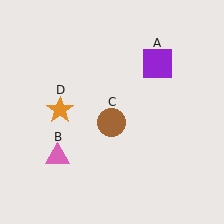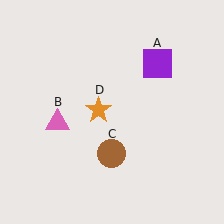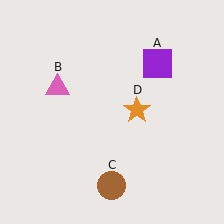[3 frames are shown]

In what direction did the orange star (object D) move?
The orange star (object D) moved right.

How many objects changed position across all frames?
3 objects changed position: pink triangle (object B), brown circle (object C), orange star (object D).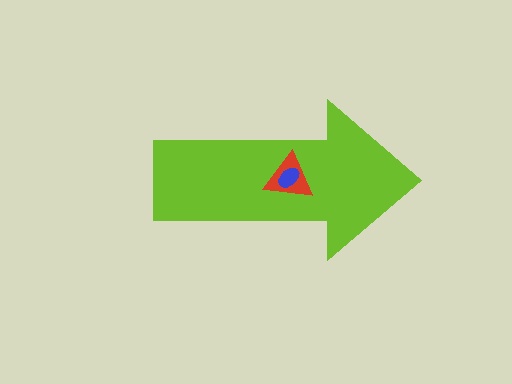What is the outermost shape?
The lime arrow.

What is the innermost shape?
The blue ellipse.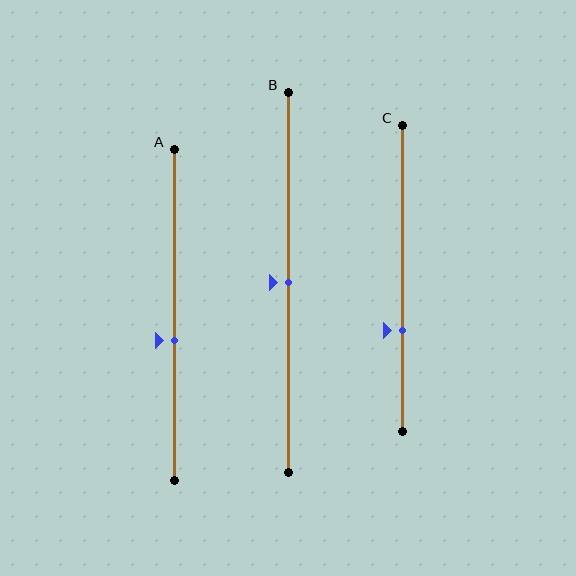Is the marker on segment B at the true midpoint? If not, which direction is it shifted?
Yes, the marker on segment B is at the true midpoint.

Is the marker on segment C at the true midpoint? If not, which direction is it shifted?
No, the marker on segment C is shifted downward by about 17% of the segment length.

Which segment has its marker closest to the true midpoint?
Segment B has its marker closest to the true midpoint.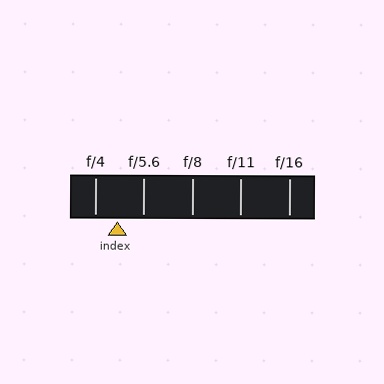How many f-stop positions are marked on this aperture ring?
There are 5 f-stop positions marked.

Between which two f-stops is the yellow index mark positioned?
The index mark is between f/4 and f/5.6.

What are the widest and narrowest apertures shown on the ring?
The widest aperture shown is f/4 and the narrowest is f/16.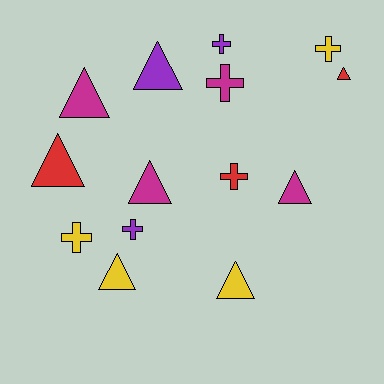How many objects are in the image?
There are 14 objects.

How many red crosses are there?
There is 1 red cross.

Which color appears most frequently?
Yellow, with 4 objects.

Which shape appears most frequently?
Triangle, with 8 objects.